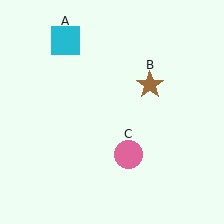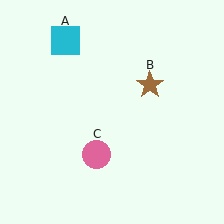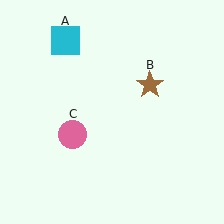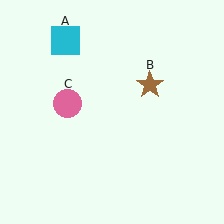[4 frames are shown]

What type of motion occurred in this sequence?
The pink circle (object C) rotated clockwise around the center of the scene.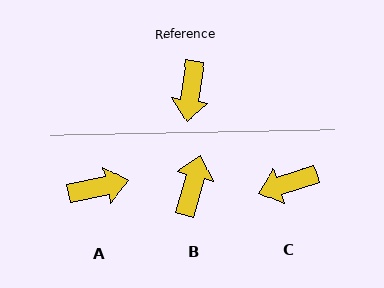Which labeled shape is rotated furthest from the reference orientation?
B, about 173 degrees away.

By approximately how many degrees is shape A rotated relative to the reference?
Approximately 109 degrees counter-clockwise.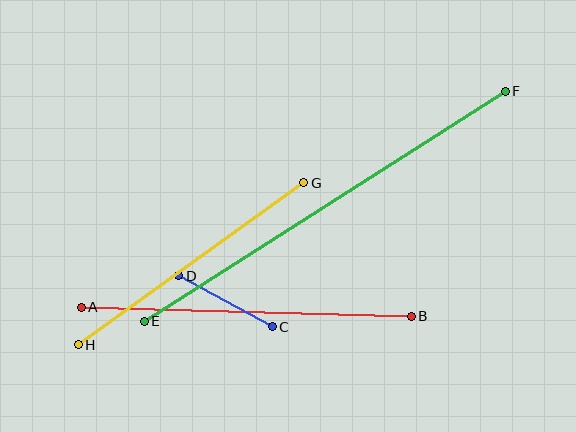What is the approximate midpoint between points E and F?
The midpoint is at approximately (325, 206) pixels.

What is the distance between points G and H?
The distance is approximately 278 pixels.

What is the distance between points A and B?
The distance is approximately 330 pixels.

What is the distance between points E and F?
The distance is approximately 428 pixels.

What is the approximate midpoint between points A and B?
The midpoint is at approximately (246, 312) pixels.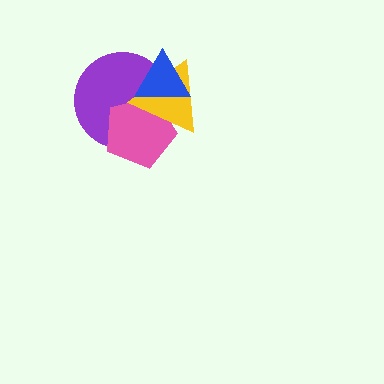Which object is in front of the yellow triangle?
The blue triangle is in front of the yellow triangle.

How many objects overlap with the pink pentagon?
3 objects overlap with the pink pentagon.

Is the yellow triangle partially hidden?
Yes, it is partially covered by another shape.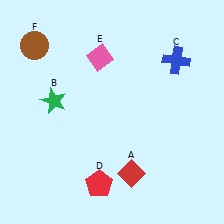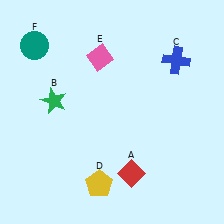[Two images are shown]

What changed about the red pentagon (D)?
In Image 1, D is red. In Image 2, it changed to yellow.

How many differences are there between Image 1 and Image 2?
There are 2 differences between the two images.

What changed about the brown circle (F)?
In Image 1, F is brown. In Image 2, it changed to teal.